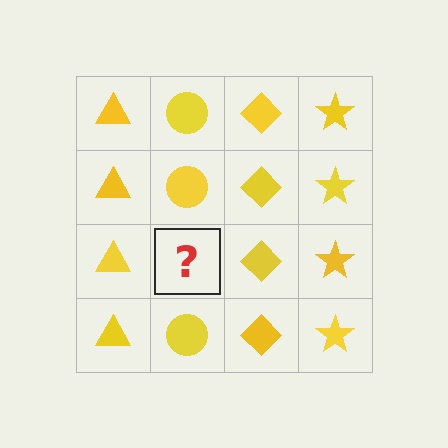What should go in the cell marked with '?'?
The missing cell should contain a yellow circle.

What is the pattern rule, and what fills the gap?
The rule is that each column has a consistent shape. The gap should be filled with a yellow circle.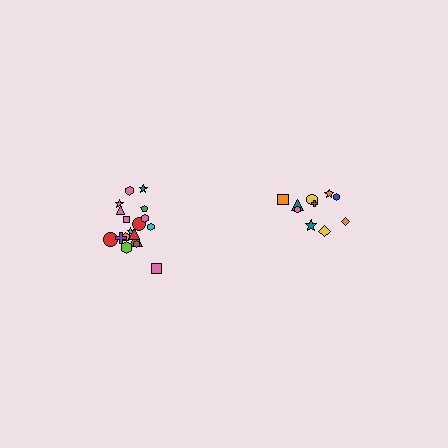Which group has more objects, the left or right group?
The left group.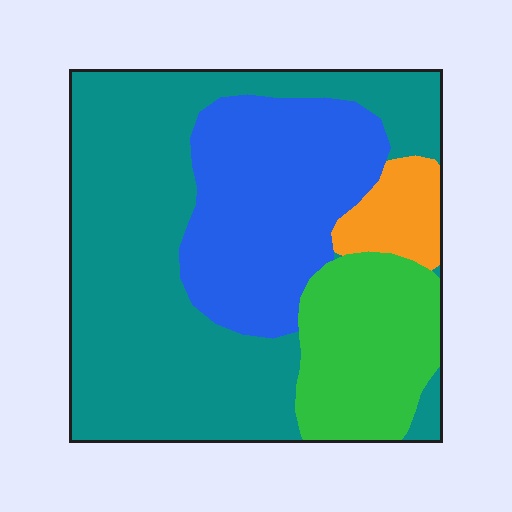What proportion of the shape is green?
Green covers roughly 15% of the shape.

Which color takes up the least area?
Orange, at roughly 5%.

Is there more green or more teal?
Teal.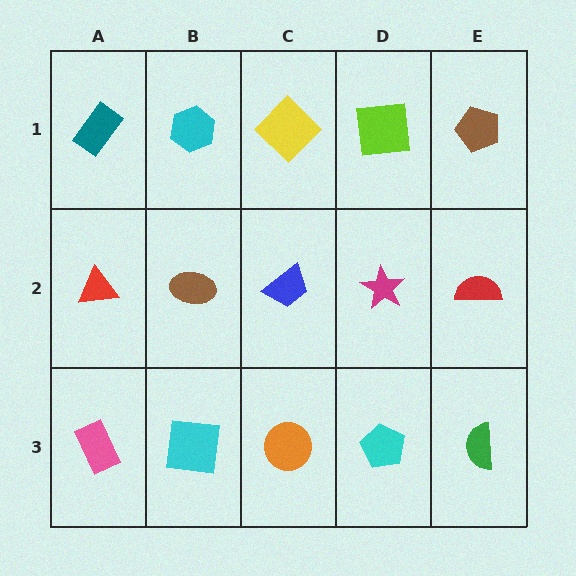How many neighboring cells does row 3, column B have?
3.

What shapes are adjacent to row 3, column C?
A blue trapezoid (row 2, column C), a cyan square (row 3, column B), a cyan pentagon (row 3, column D).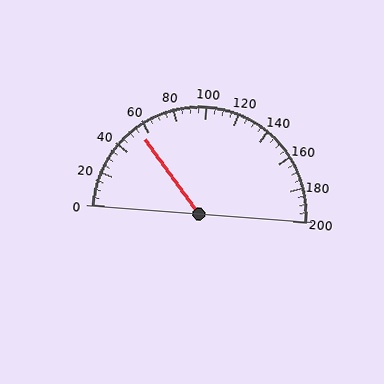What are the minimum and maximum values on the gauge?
The gauge ranges from 0 to 200.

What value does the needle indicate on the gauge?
The needle indicates approximately 55.